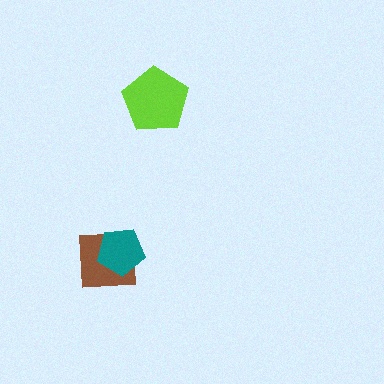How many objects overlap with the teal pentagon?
1 object overlaps with the teal pentagon.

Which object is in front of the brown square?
The teal pentagon is in front of the brown square.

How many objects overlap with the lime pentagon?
0 objects overlap with the lime pentagon.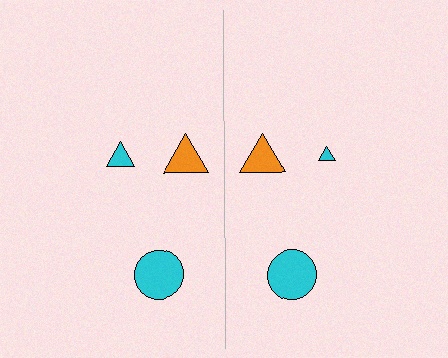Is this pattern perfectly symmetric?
No, the pattern is not perfectly symmetric. The cyan triangle on the right side has a different size than its mirror counterpart.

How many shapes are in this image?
There are 6 shapes in this image.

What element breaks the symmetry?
The cyan triangle on the right side has a different size than its mirror counterpart.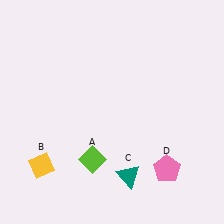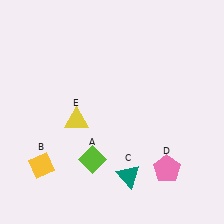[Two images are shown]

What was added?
A yellow triangle (E) was added in Image 2.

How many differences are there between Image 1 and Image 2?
There is 1 difference between the two images.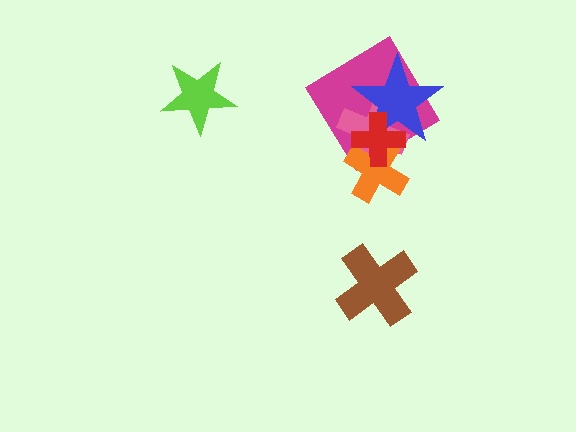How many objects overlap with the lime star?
0 objects overlap with the lime star.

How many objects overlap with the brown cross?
0 objects overlap with the brown cross.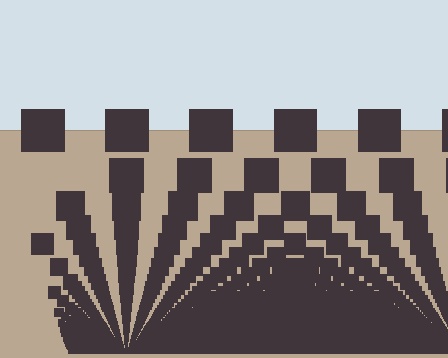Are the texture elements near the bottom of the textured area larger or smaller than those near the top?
Smaller. The gradient is inverted — elements near the bottom are smaller and denser.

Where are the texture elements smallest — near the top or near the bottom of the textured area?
Near the bottom.